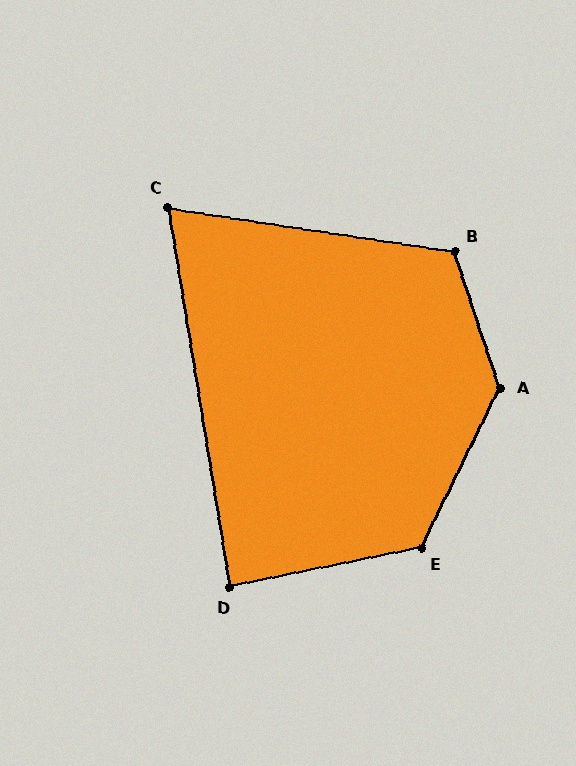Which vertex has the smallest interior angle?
C, at approximately 72 degrees.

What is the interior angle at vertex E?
Approximately 128 degrees (obtuse).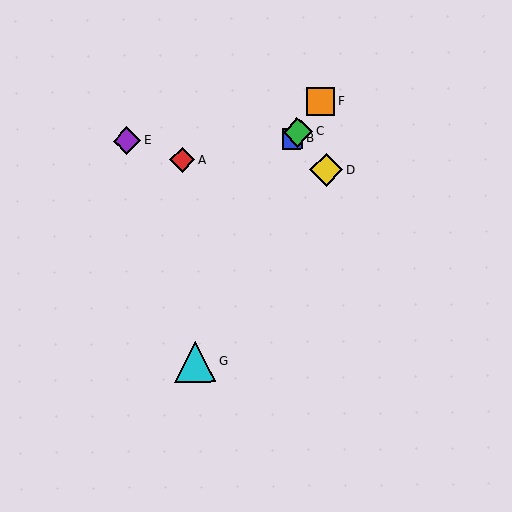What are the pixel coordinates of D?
Object D is at (326, 170).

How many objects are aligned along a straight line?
3 objects (B, C, F) are aligned along a straight line.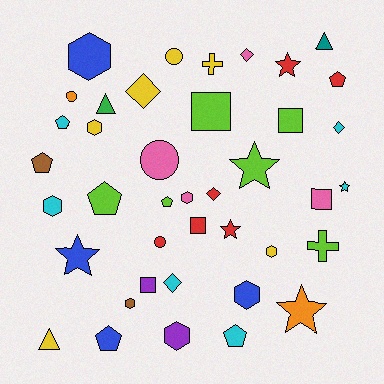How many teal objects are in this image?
There is 1 teal object.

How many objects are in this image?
There are 40 objects.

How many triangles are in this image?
There are 3 triangles.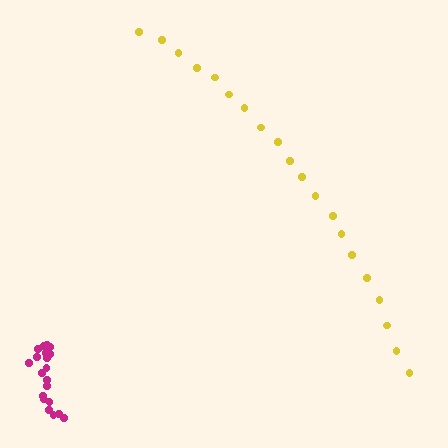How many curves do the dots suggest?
There are 2 distinct paths.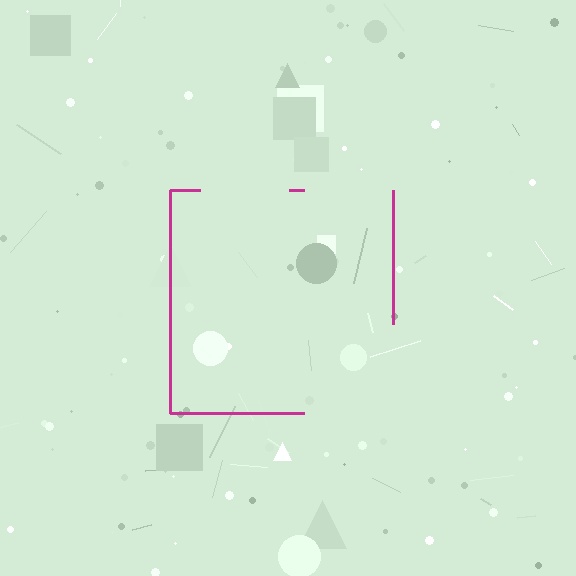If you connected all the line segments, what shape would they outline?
They would outline a square.